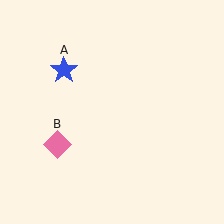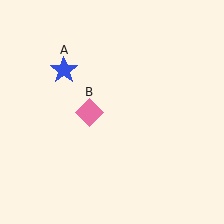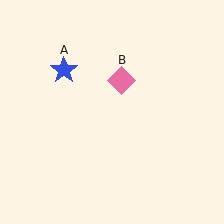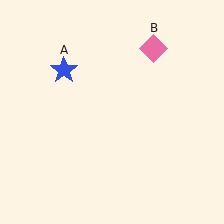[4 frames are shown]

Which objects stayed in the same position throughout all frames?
Blue star (object A) remained stationary.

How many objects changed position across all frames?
1 object changed position: pink diamond (object B).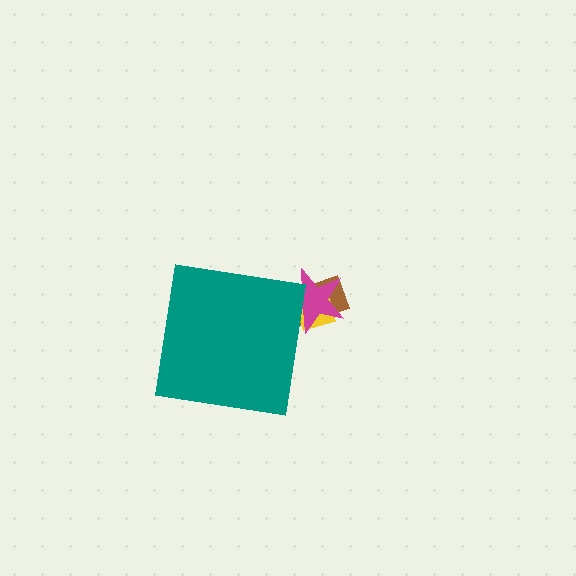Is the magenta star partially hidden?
Yes, the magenta star is partially hidden behind the teal square.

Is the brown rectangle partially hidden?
Yes, the brown rectangle is partially hidden behind the teal square.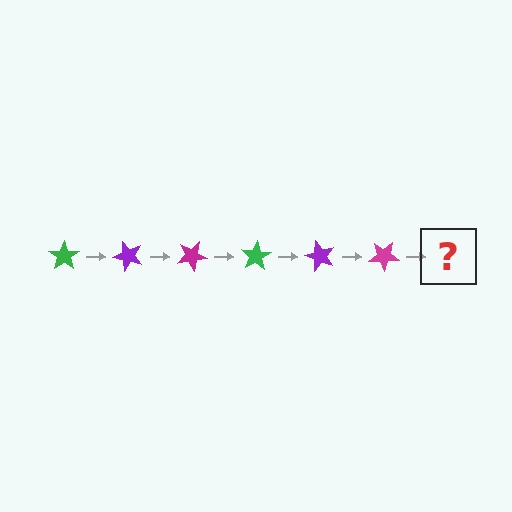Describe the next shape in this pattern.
It should be a green star, rotated 300 degrees from the start.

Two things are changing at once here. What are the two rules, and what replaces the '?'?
The two rules are that it rotates 50 degrees each step and the color cycles through green, purple, and magenta. The '?' should be a green star, rotated 300 degrees from the start.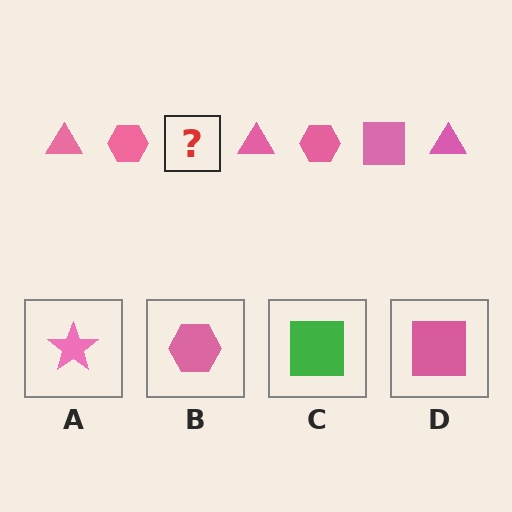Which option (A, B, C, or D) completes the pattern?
D.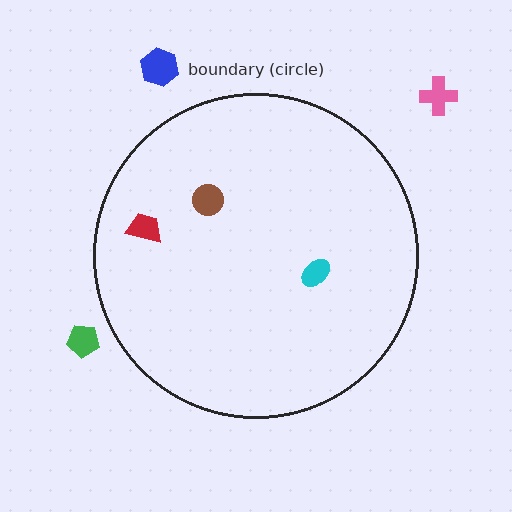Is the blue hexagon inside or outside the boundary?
Outside.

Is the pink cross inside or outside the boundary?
Outside.